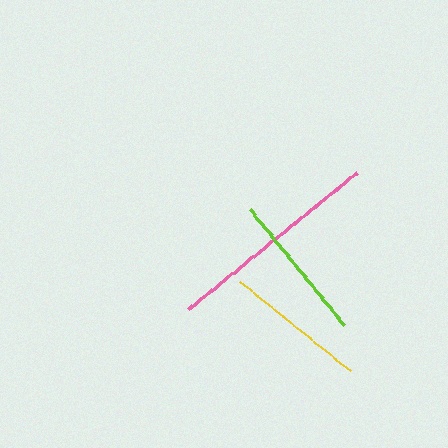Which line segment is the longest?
The pink line is the longest at approximately 217 pixels.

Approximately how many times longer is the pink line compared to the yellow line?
The pink line is approximately 1.5 times the length of the yellow line.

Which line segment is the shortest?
The yellow line is the shortest at approximately 143 pixels.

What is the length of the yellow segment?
The yellow segment is approximately 143 pixels long.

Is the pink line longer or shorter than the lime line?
The pink line is longer than the lime line.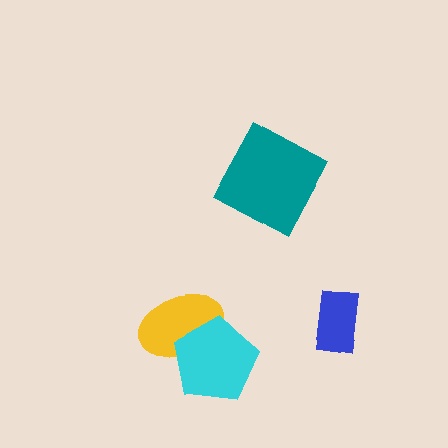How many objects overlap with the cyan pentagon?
1 object overlaps with the cyan pentagon.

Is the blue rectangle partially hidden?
No, no other shape covers it.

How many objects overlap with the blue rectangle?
0 objects overlap with the blue rectangle.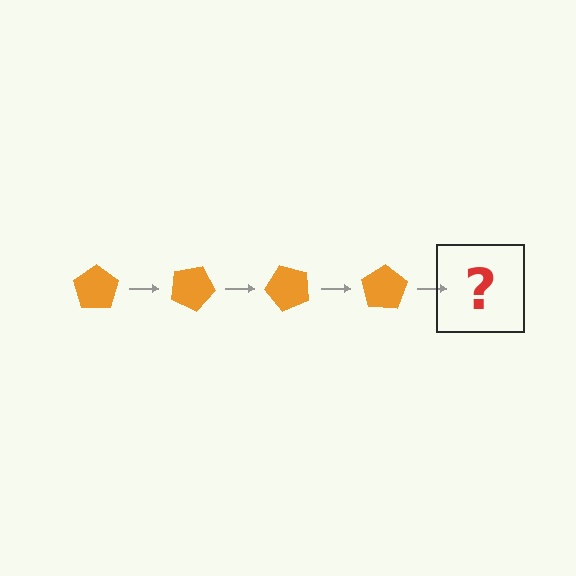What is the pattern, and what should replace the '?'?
The pattern is that the pentagon rotates 25 degrees each step. The '?' should be an orange pentagon rotated 100 degrees.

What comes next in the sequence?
The next element should be an orange pentagon rotated 100 degrees.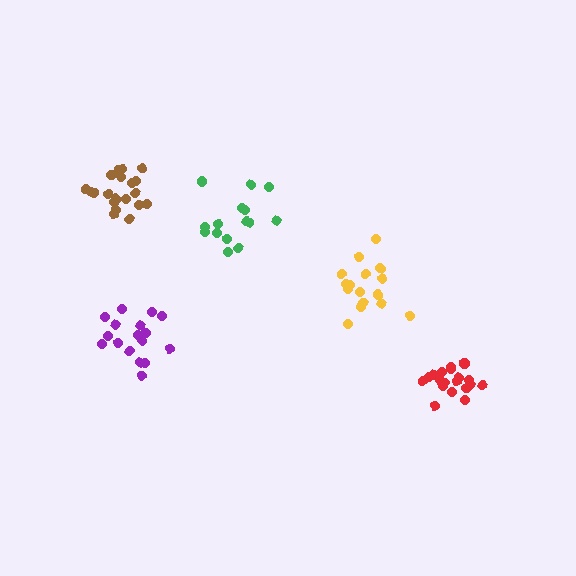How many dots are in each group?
Group 1: 16 dots, Group 2: 17 dots, Group 3: 15 dots, Group 4: 20 dots, Group 5: 20 dots (88 total).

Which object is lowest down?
The red cluster is bottommost.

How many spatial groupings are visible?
There are 5 spatial groupings.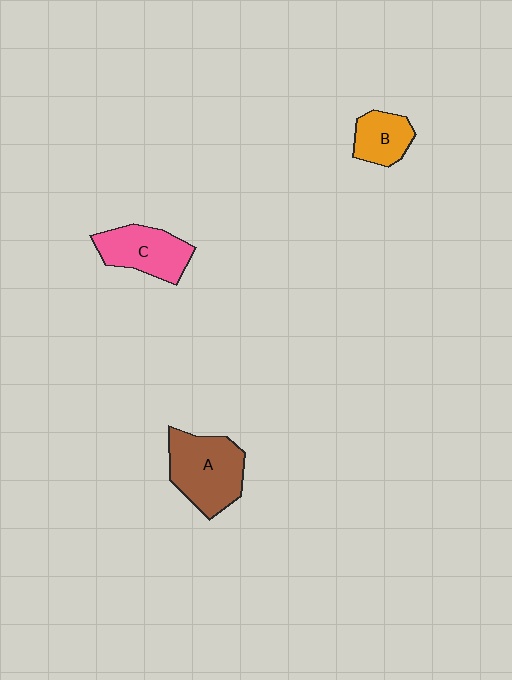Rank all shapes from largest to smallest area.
From largest to smallest: A (brown), C (pink), B (orange).